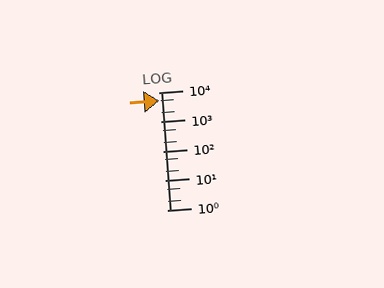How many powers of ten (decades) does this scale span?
The scale spans 4 decades, from 1 to 10000.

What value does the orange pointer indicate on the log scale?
The pointer indicates approximately 5000.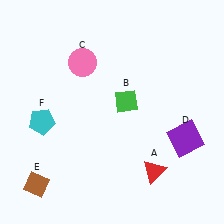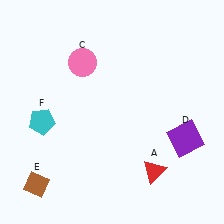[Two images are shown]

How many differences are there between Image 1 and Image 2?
There is 1 difference between the two images.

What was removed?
The green diamond (B) was removed in Image 2.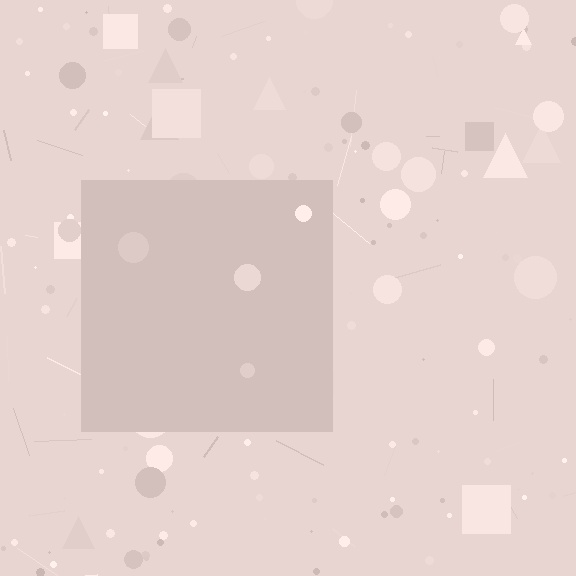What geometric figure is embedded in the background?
A square is embedded in the background.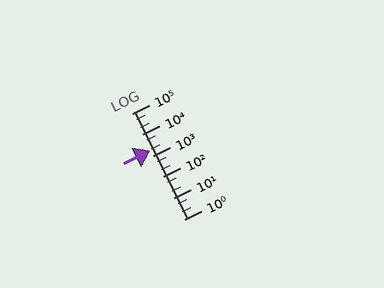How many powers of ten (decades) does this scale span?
The scale spans 5 decades, from 1 to 100000.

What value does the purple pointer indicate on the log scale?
The pointer indicates approximately 1700.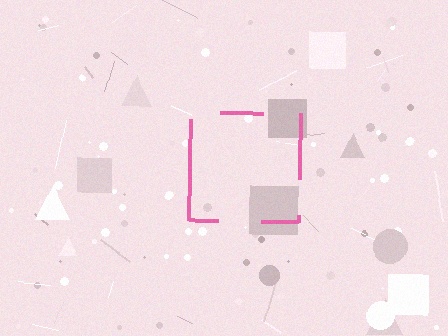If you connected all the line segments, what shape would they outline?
They would outline a square.